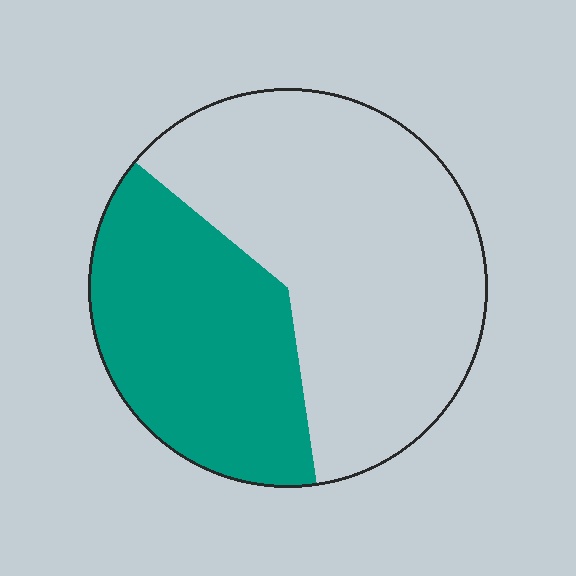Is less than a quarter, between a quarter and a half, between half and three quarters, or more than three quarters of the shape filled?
Between a quarter and a half.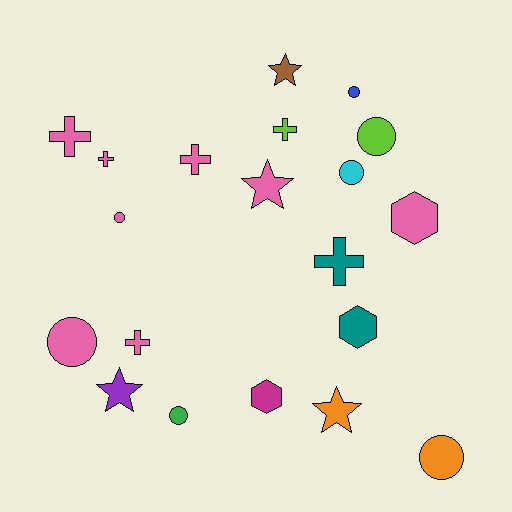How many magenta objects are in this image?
There is 1 magenta object.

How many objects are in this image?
There are 20 objects.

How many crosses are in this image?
There are 6 crosses.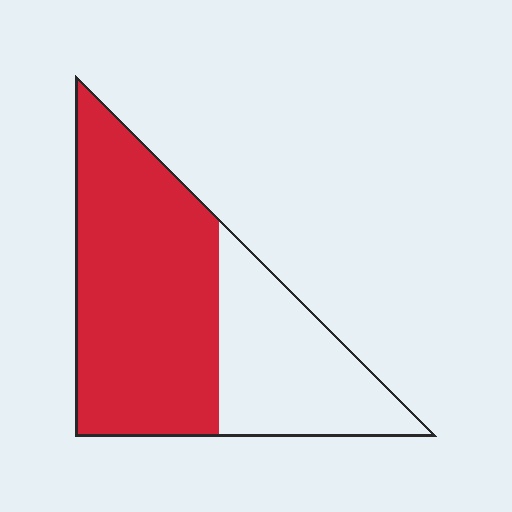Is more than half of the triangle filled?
Yes.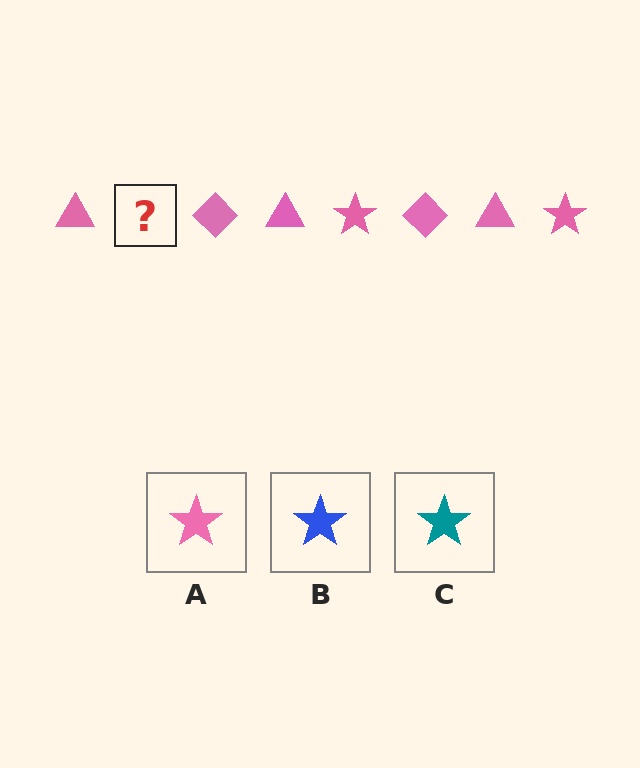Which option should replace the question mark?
Option A.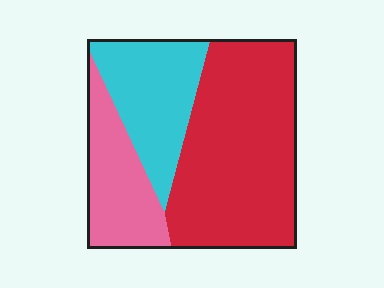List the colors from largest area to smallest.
From largest to smallest: red, cyan, pink.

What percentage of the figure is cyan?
Cyan takes up about one quarter (1/4) of the figure.